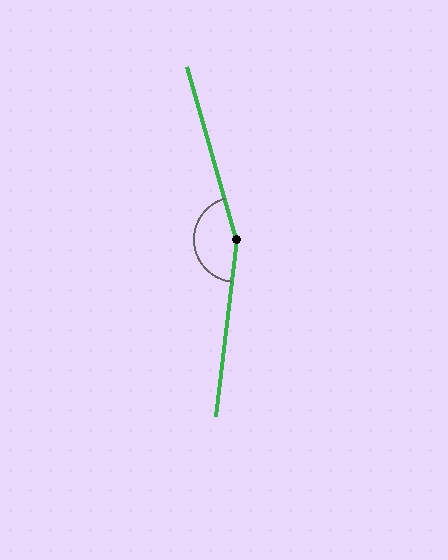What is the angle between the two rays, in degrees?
Approximately 157 degrees.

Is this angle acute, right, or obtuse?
It is obtuse.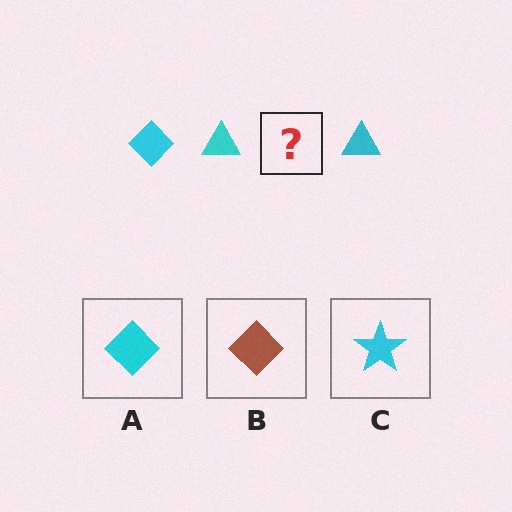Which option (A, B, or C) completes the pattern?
A.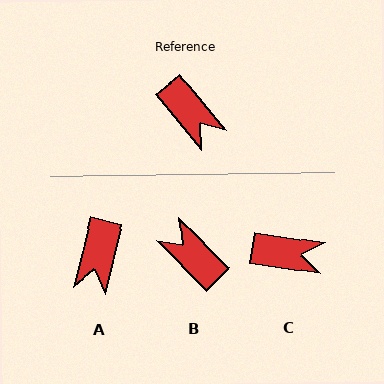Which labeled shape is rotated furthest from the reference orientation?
B, about 175 degrees away.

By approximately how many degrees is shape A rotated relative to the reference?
Approximately 54 degrees clockwise.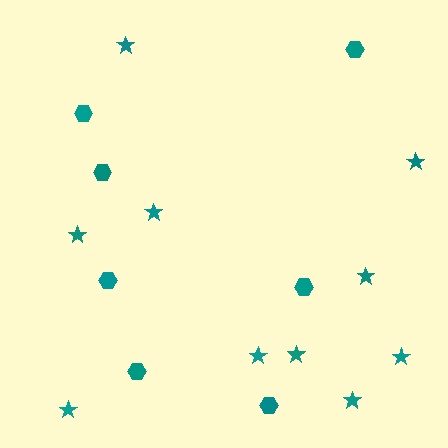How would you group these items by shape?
There are 2 groups: one group of hexagons (7) and one group of stars (10).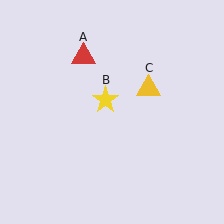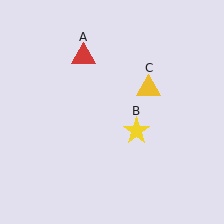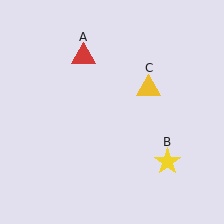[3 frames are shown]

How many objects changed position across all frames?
1 object changed position: yellow star (object B).